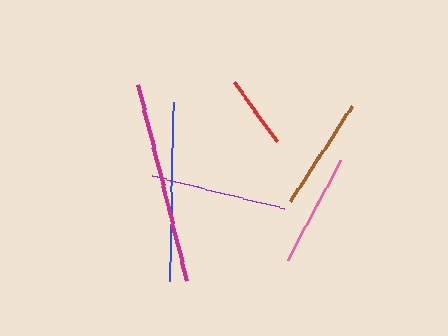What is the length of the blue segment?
The blue segment is approximately 179 pixels long.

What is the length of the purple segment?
The purple segment is approximately 136 pixels long.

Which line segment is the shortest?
The red line is the shortest at approximately 73 pixels.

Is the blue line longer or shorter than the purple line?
The blue line is longer than the purple line.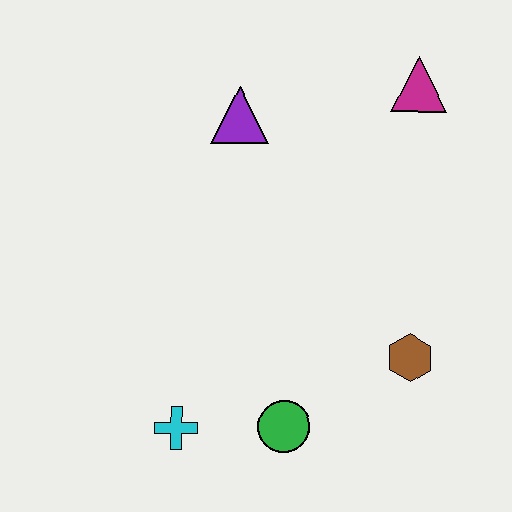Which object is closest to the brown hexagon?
The green circle is closest to the brown hexagon.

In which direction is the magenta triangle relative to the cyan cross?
The magenta triangle is above the cyan cross.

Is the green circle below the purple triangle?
Yes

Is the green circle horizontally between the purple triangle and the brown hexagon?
Yes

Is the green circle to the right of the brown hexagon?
No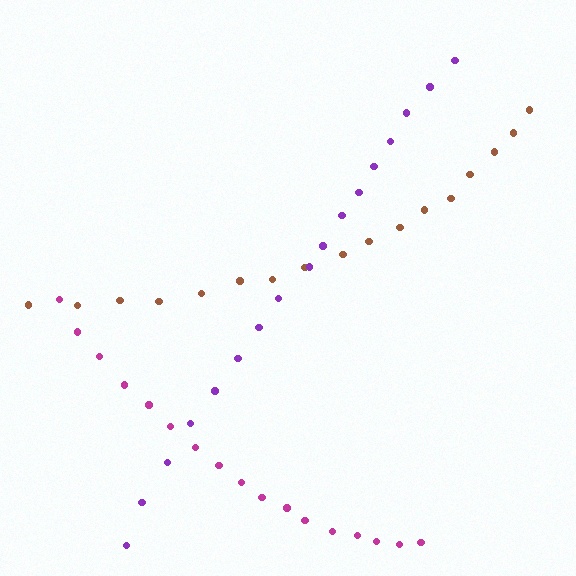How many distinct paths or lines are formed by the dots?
There are 3 distinct paths.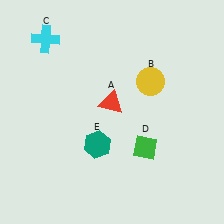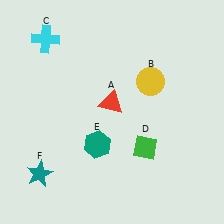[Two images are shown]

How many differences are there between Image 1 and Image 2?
There is 1 difference between the two images.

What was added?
A teal star (F) was added in Image 2.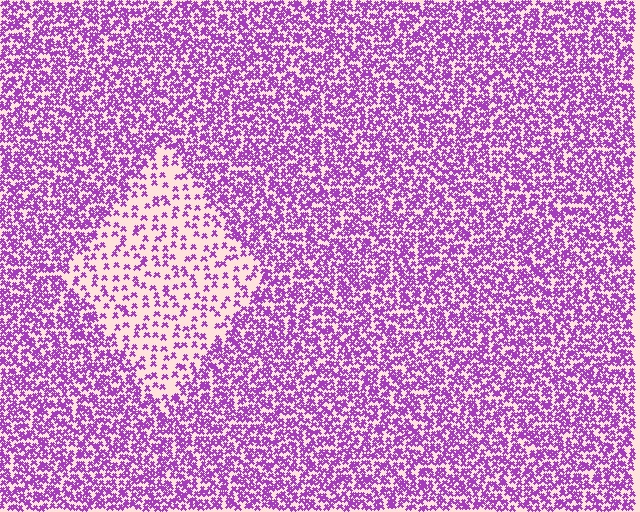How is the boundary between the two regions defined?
The boundary is defined by a change in element density (approximately 2.6x ratio). All elements are the same color, size, and shape.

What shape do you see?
I see a diamond.